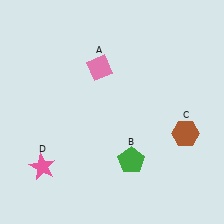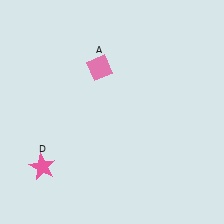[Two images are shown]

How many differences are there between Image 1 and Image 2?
There are 2 differences between the two images.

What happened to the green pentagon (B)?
The green pentagon (B) was removed in Image 2. It was in the bottom-right area of Image 1.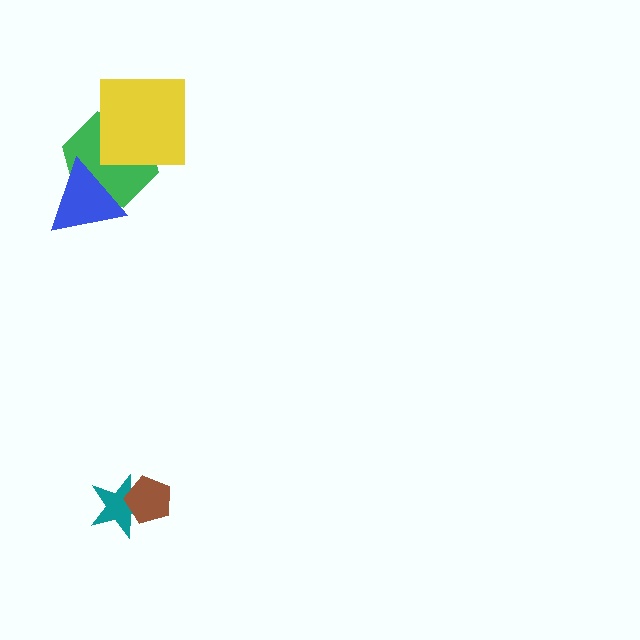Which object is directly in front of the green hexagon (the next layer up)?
The blue triangle is directly in front of the green hexagon.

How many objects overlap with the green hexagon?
2 objects overlap with the green hexagon.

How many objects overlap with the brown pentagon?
1 object overlaps with the brown pentagon.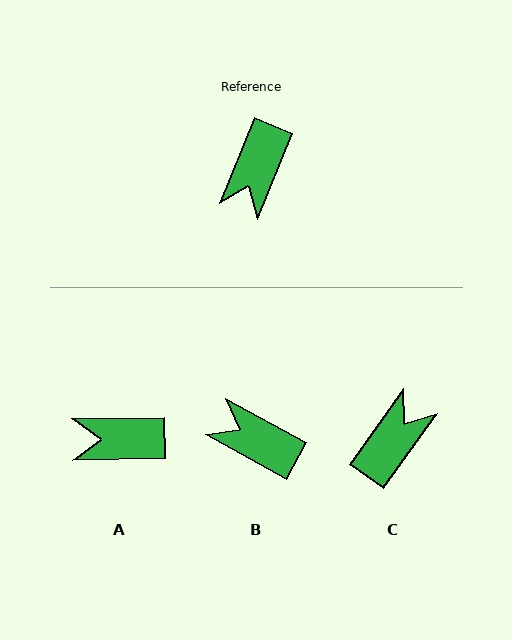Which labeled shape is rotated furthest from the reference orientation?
C, about 167 degrees away.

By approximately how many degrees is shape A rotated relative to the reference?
Approximately 67 degrees clockwise.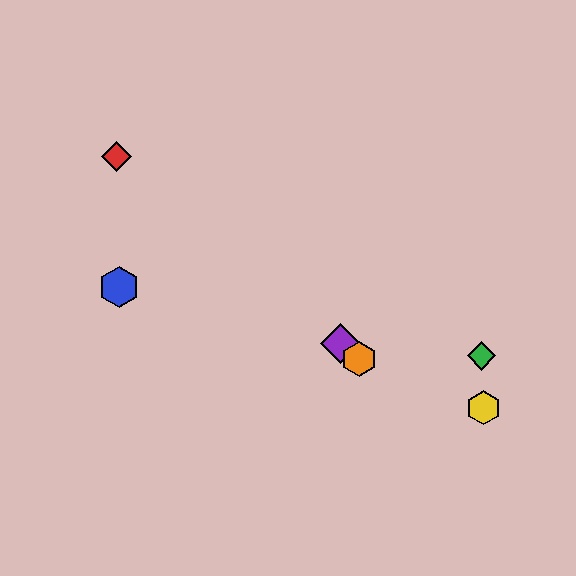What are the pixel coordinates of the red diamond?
The red diamond is at (117, 157).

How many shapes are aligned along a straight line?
3 shapes (the red diamond, the purple diamond, the orange hexagon) are aligned along a straight line.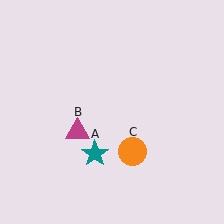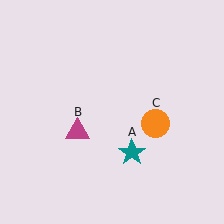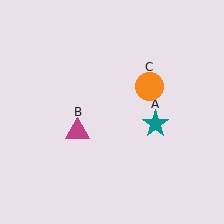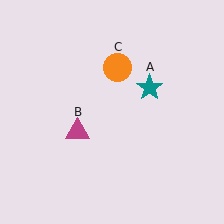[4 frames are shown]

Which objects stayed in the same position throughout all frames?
Magenta triangle (object B) remained stationary.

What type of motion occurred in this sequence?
The teal star (object A), orange circle (object C) rotated counterclockwise around the center of the scene.